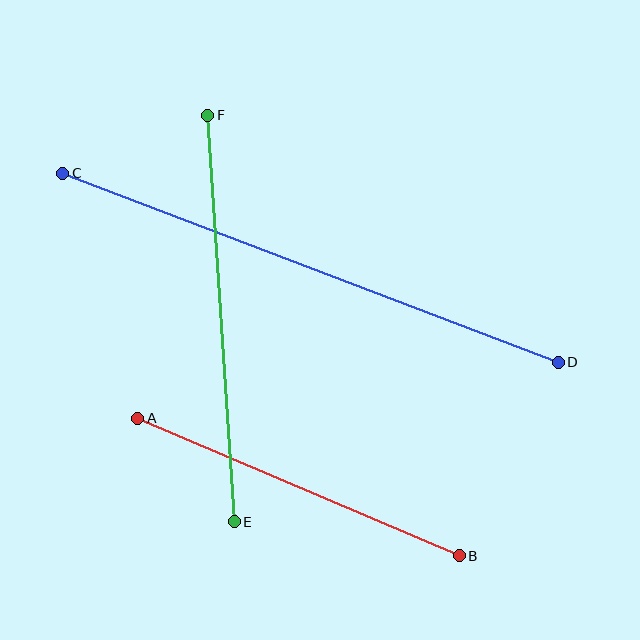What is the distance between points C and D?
The distance is approximately 530 pixels.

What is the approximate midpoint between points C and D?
The midpoint is at approximately (311, 268) pixels.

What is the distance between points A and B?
The distance is approximately 350 pixels.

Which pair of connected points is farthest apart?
Points C and D are farthest apart.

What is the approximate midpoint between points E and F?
The midpoint is at approximately (221, 319) pixels.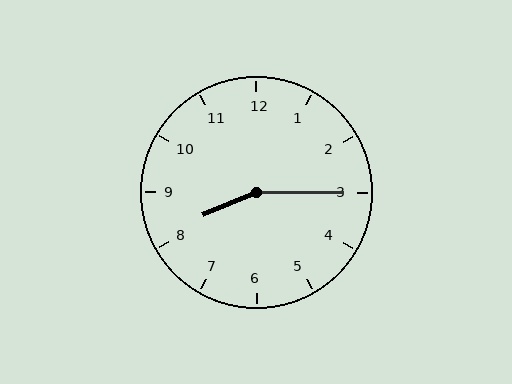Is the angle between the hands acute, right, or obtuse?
It is obtuse.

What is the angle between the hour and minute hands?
Approximately 158 degrees.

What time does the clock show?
8:15.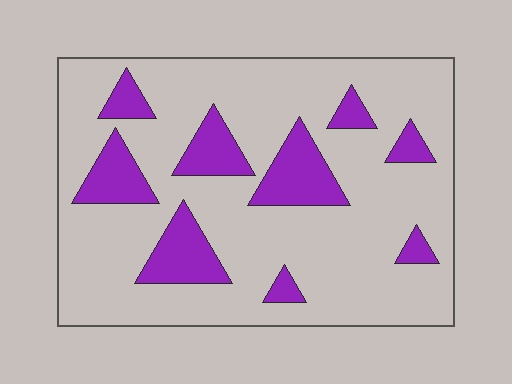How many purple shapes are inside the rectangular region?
9.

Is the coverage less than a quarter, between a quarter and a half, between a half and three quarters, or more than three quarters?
Less than a quarter.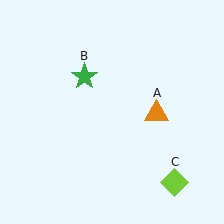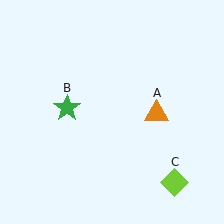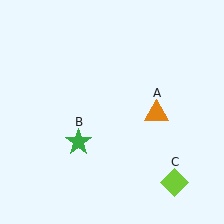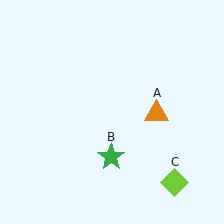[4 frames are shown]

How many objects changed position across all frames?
1 object changed position: green star (object B).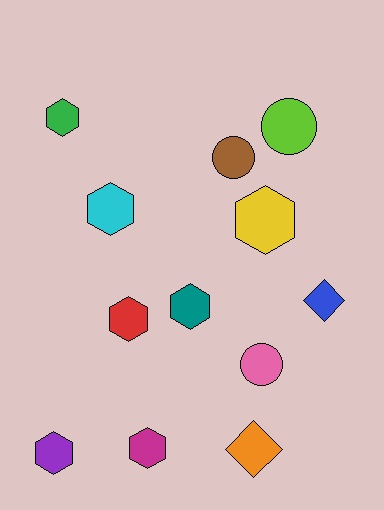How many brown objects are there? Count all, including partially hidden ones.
There is 1 brown object.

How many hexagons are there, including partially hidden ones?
There are 7 hexagons.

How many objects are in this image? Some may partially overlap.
There are 12 objects.